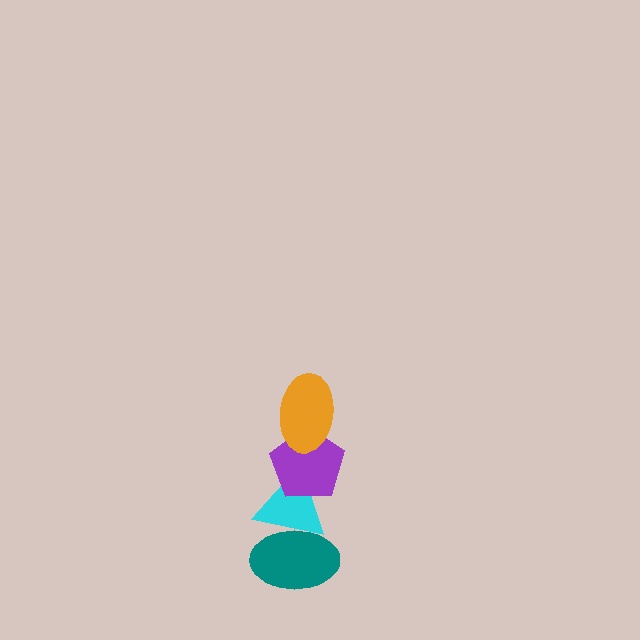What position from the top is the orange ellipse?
The orange ellipse is 1st from the top.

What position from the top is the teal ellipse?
The teal ellipse is 4th from the top.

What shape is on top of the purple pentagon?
The orange ellipse is on top of the purple pentagon.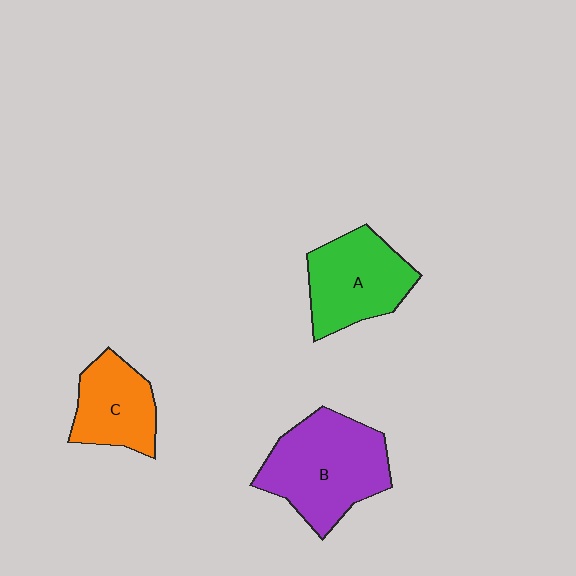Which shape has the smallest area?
Shape C (orange).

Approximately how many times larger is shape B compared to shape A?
Approximately 1.3 times.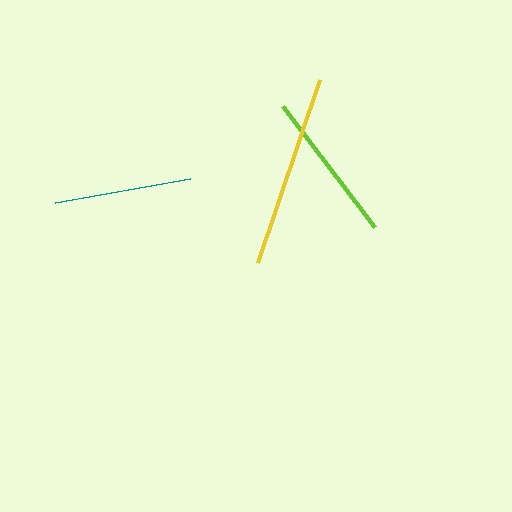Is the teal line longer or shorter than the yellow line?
The yellow line is longer than the teal line.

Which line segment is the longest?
The yellow line is the longest at approximately 193 pixels.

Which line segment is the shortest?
The teal line is the shortest at approximately 137 pixels.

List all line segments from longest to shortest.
From longest to shortest: yellow, lime, teal.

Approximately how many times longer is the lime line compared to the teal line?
The lime line is approximately 1.1 times the length of the teal line.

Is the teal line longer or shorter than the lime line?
The lime line is longer than the teal line.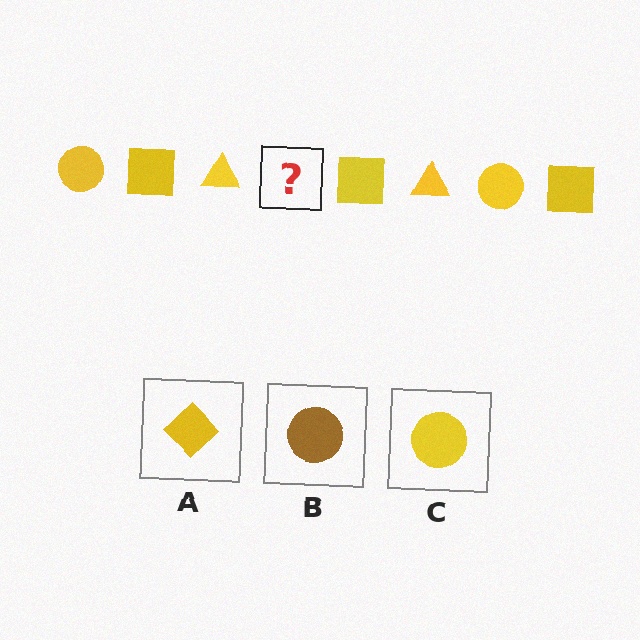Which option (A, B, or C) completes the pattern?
C.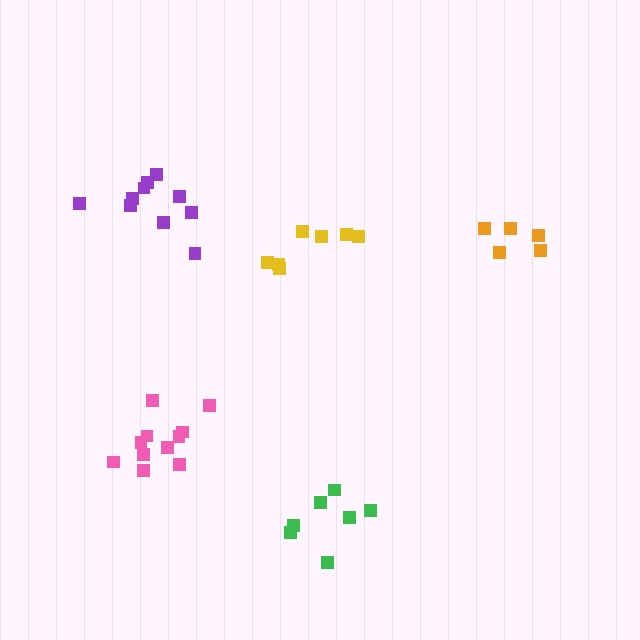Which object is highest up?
The purple cluster is topmost.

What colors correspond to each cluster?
The clusters are colored: purple, yellow, orange, pink, green.